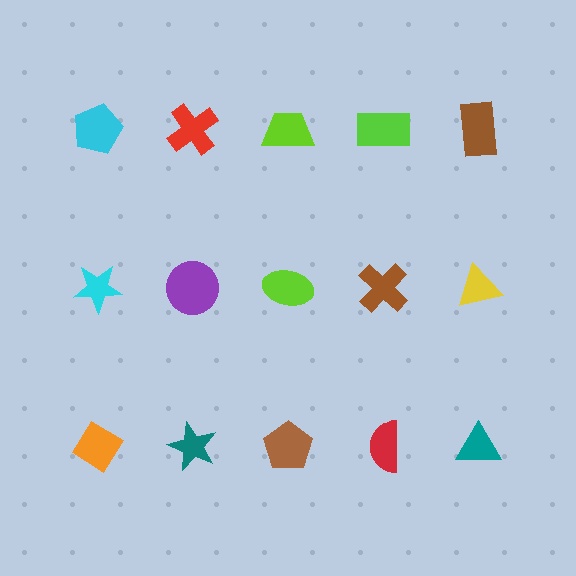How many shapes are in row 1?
5 shapes.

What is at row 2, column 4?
A brown cross.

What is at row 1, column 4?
A lime rectangle.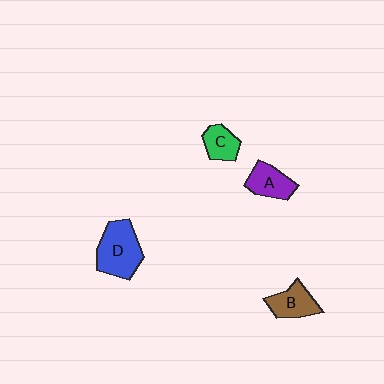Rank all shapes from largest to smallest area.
From largest to smallest: D (blue), B (brown), A (purple), C (green).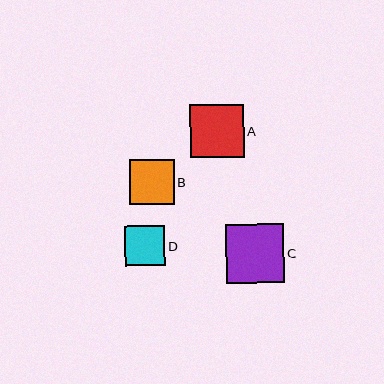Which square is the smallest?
Square D is the smallest with a size of approximately 40 pixels.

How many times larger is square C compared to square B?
Square C is approximately 1.3 times the size of square B.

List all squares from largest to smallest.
From largest to smallest: C, A, B, D.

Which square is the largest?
Square C is the largest with a size of approximately 59 pixels.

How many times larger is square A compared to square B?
Square A is approximately 1.2 times the size of square B.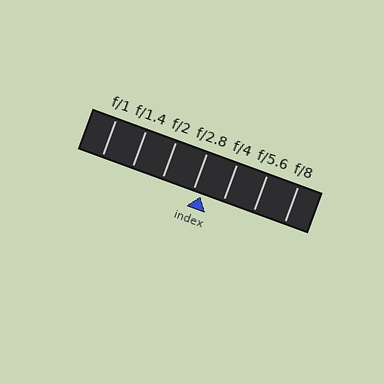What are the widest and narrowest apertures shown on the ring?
The widest aperture shown is f/1 and the narrowest is f/8.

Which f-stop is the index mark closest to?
The index mark is closest to f/2.8.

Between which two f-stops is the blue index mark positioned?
The index mark is between f/2.8 and f/4.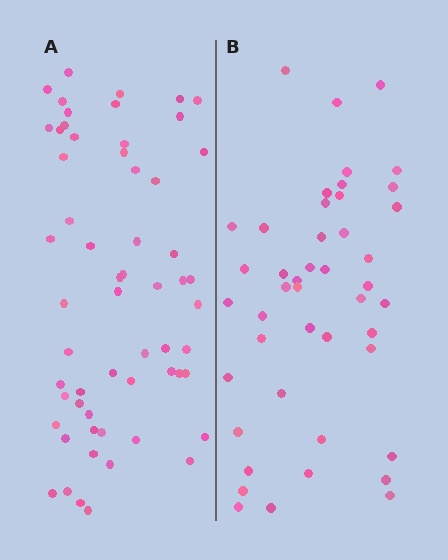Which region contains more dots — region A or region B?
Region A (the left region) has more dots.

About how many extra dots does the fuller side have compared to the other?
Region A has approximately 15 more dots than region B.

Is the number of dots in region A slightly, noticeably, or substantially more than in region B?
Region A has noticeably more, but not dramatically so. The ratio is roughly 1.3 to 1.